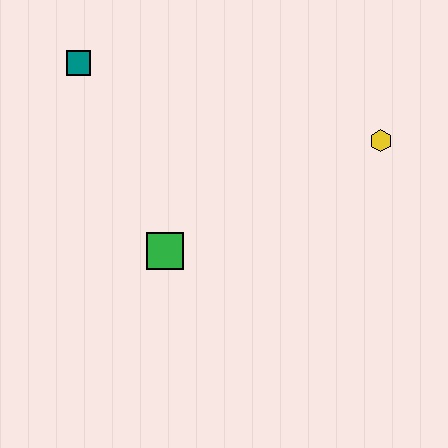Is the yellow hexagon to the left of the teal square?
No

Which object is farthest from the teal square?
The yellow hexagon is farthest from the teal square.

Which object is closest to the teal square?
The green square is closest to the teal square.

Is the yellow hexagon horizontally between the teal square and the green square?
No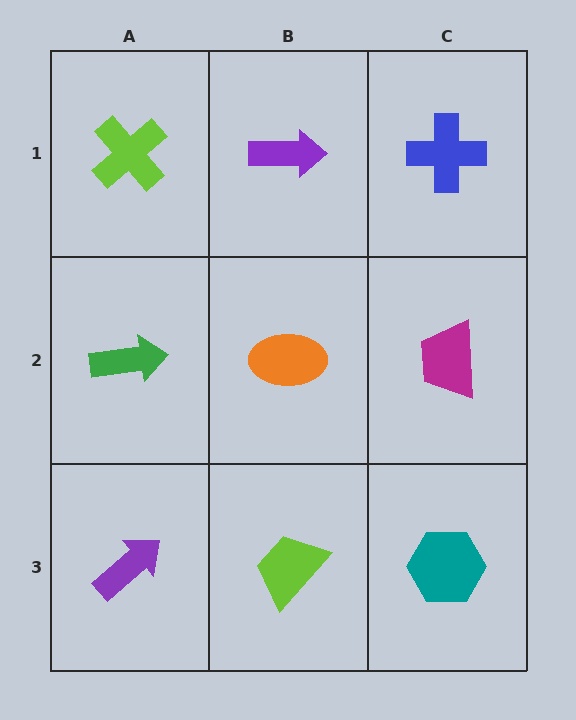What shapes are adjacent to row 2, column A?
A lime cross (row 1, column A), a purple arrow (row 3, column A), an orange ellipse (row 2, column B).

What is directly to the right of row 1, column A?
A purple arrow.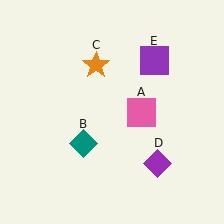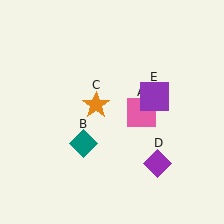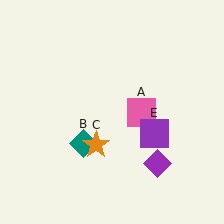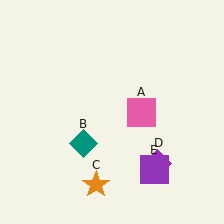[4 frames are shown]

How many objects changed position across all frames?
2 objects changed position: orange star (object C), purple square (object E).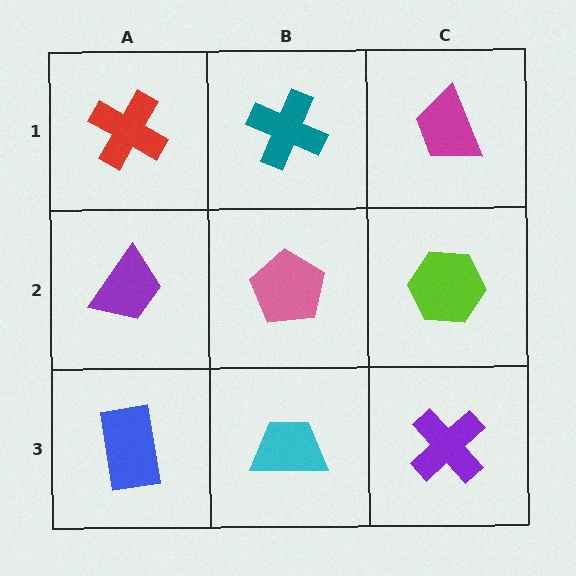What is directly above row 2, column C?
A magenta trapezoid.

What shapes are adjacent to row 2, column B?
A teal cross (row 1, column B), a cyan trapezoid (row 3, column B), a purple trapezoid (row 2, column A), a lime hexagon (row 2, column C).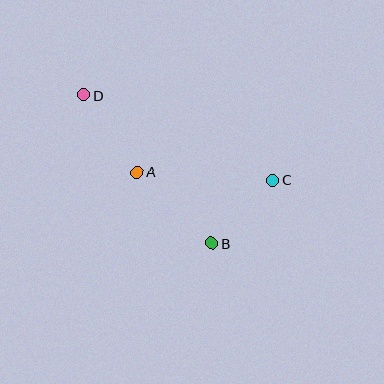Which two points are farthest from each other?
Points C and D are farthest from each other.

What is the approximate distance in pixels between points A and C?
The distance between A and C is approximately 136 pixels.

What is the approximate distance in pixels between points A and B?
The distance between A and B is approximately 103 pixels.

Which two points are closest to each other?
Points B and C are closest to each other.